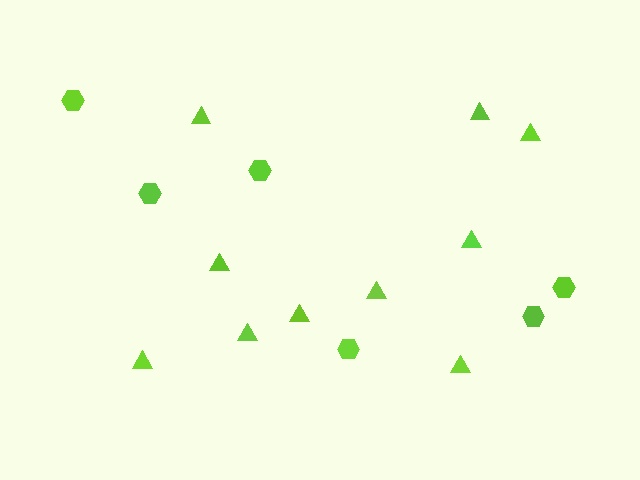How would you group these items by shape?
There are 2 groups: one group of hexagons (6) and one group of triangles (10).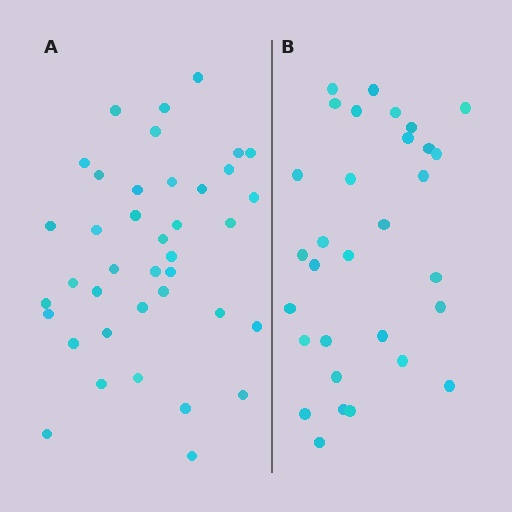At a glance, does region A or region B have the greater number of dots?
Region A (the left region) has more dots.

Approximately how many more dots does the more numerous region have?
Region A has roughly 8 or so more dots than region B.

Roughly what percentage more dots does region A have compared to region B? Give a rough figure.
About 25% more.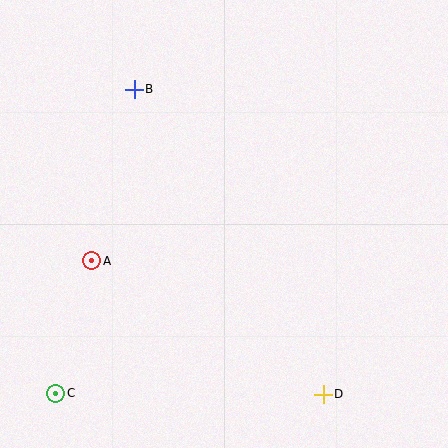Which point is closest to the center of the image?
Point A at (92, 261) is closest to the center.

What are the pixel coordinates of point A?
Point A is at (92, 261).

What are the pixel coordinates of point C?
Point C is at (56, 393).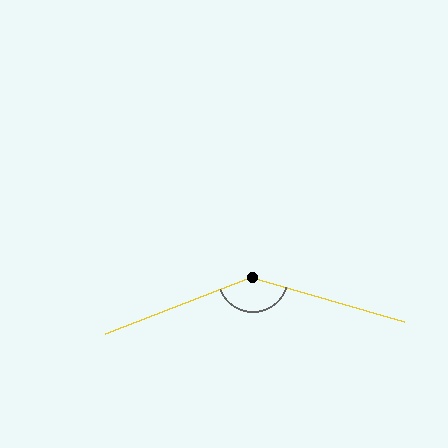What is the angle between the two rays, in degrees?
Approximately 142 degrees.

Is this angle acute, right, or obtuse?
It is obtuse.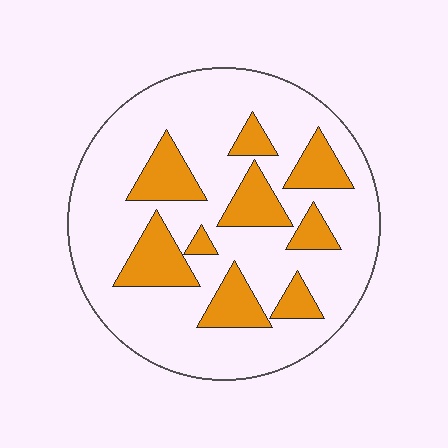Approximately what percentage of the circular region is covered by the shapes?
Approximately 25%.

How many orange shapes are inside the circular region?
9.